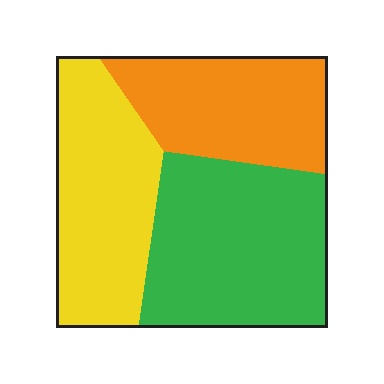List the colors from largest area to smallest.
From largest to smallest: green, yellow, orange.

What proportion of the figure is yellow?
Yellow covers 32% of the figure.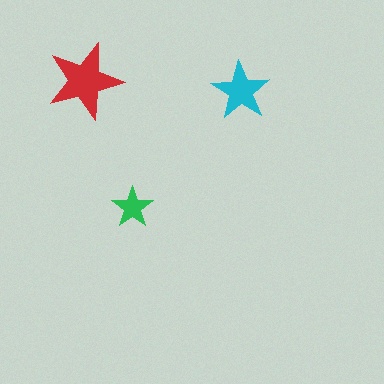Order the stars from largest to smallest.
the red one, the cyan one, the green one.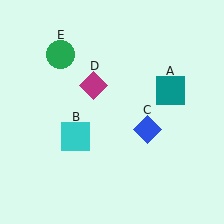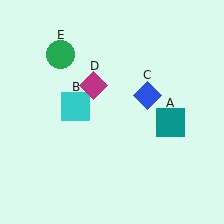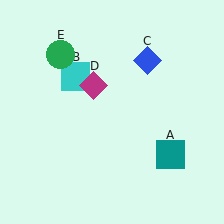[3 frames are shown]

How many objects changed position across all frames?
3 objects changed position: teal square (object A), cyan square (object B), blue diamond (object C).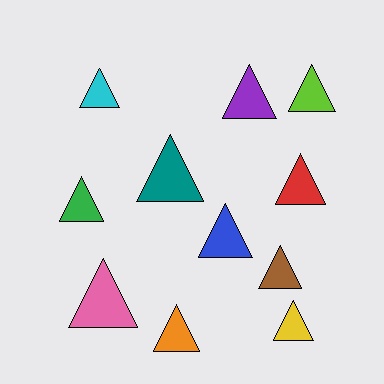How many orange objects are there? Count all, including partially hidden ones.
There is 1 orange object.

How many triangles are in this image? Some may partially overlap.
There are 11 triangles.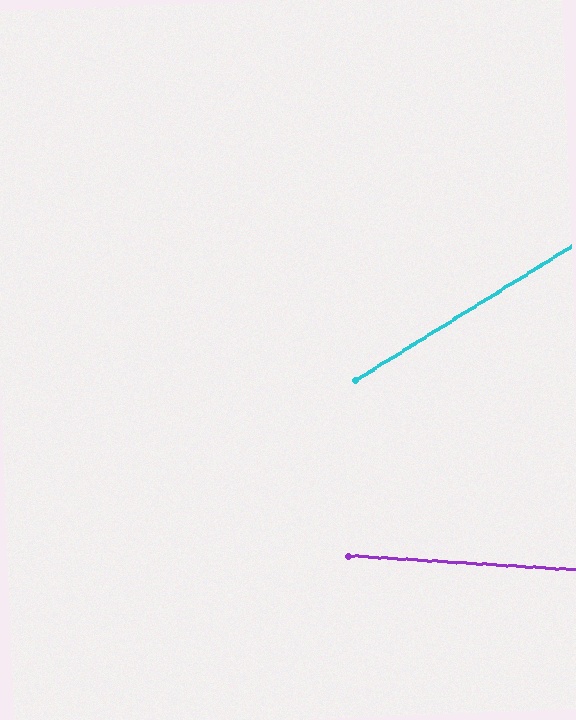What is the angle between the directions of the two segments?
Approximately 35 degrees.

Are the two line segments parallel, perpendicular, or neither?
Neither parallel nor perpendicular — they differ by about 35°.